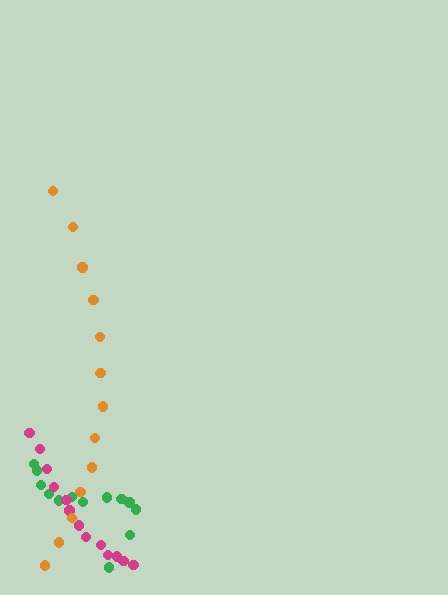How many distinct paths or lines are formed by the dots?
There are 3 distinct paths.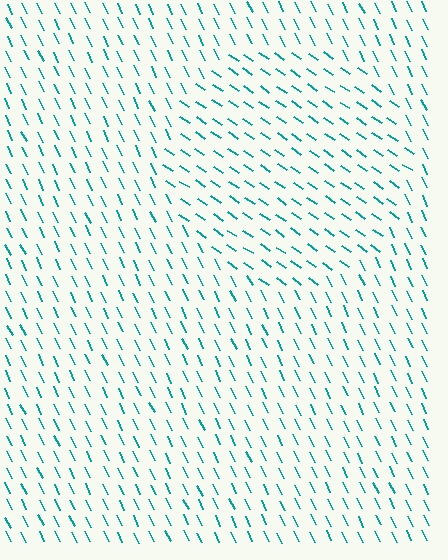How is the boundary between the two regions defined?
The boundary is defined purely by a change in line orientation (approximately 30 degrees difference). All lines are the same color and thickness.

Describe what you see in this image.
The image is filled with small teal line segments. A circle region in the image has lines oriented differently from the surrounding lines, creating a visible texture boundary.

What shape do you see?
I see a circle.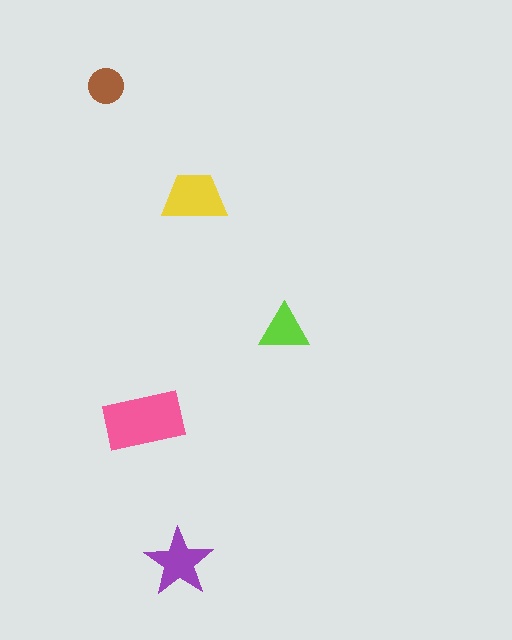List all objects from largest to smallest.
The pink rectangle, the yellow trapezoid, the purple star, the lime triangle, the brown circle.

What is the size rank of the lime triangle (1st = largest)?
4th.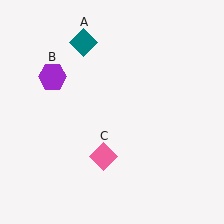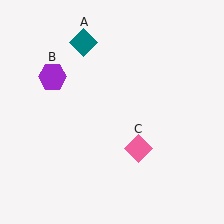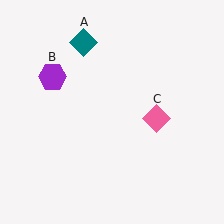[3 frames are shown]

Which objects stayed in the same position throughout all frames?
Teal diamond (object A) and purple hexagon (object B) remained stationary.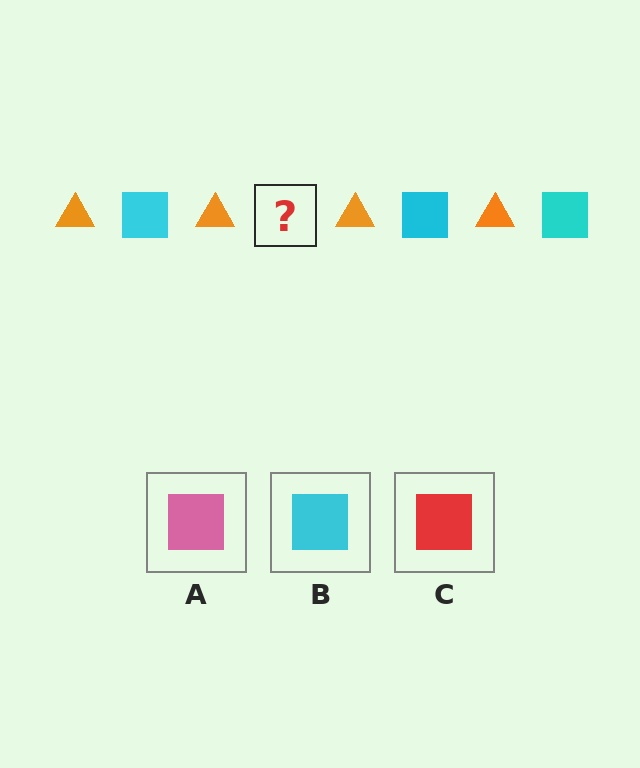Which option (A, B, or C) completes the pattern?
B.